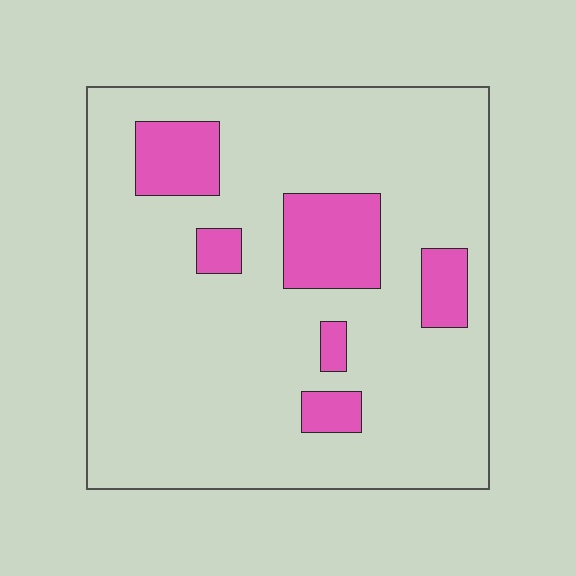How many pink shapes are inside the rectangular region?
6.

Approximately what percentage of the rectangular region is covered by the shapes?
Approximately 15%.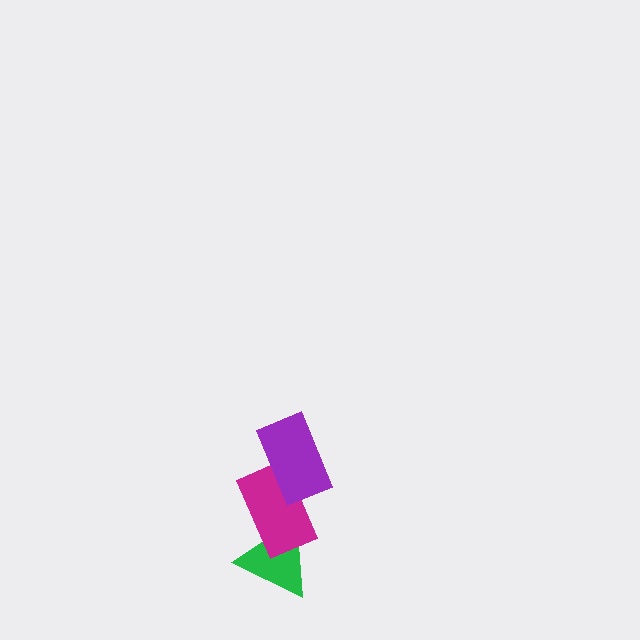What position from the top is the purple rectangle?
The purple rectangle is 1st from the top.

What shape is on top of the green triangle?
The magenta rectangle is on top of the green triangle.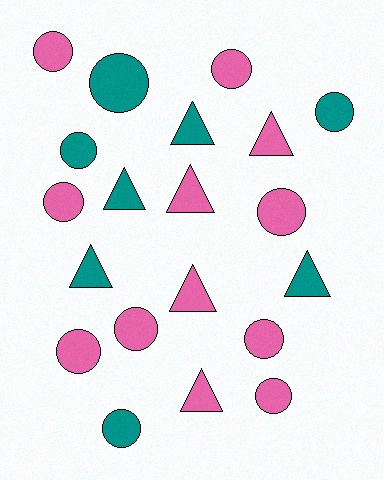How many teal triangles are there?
There are 4 teal triangles.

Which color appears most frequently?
Pink, with 12 objects.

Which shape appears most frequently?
Circle, with 12 objects.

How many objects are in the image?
There are 20 objects.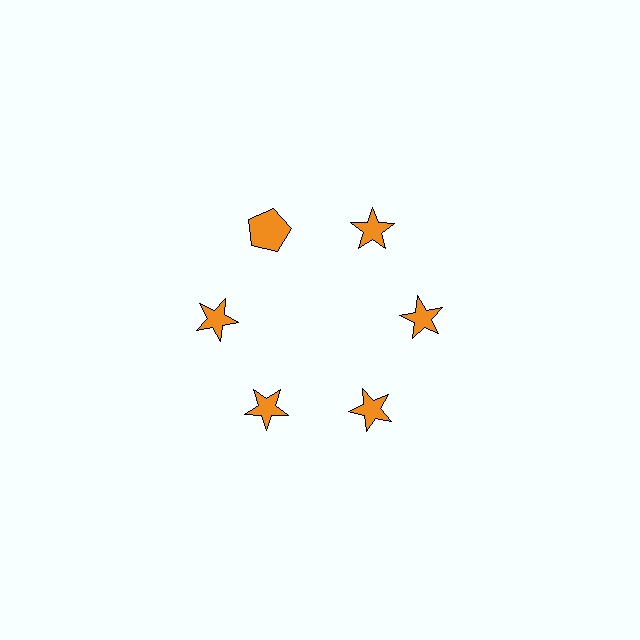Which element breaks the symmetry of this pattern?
The orange pentagon at roughly the 11 o'clock position breaks the symmetry. All other shapes are orange stars.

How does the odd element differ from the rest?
It has a different shape: pentagon instead of star.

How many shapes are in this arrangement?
There are 6 shapes arranged in a ring pattern.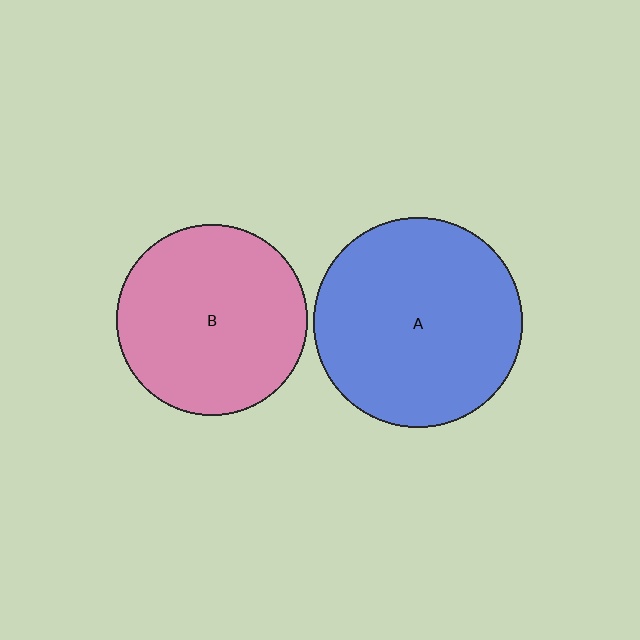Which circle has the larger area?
Circle A (blue).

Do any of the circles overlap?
No, none of the circles overlap.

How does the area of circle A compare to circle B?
Approximately 1.2 times.